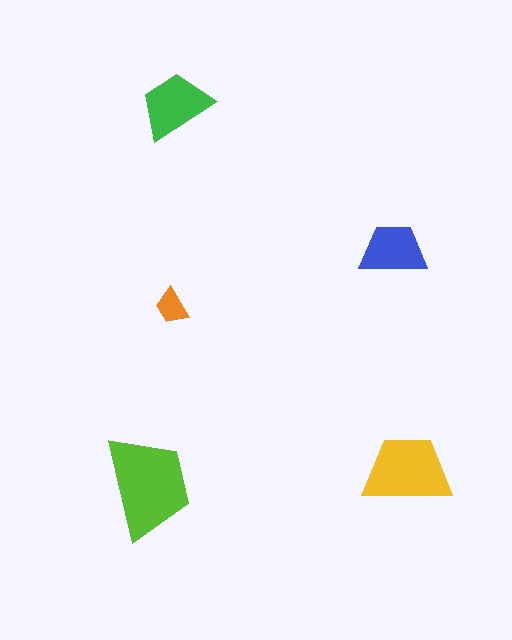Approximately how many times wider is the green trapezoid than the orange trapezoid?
About 2 times wider.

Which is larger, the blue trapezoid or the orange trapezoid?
The blue one.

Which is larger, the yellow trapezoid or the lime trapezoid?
The lime one.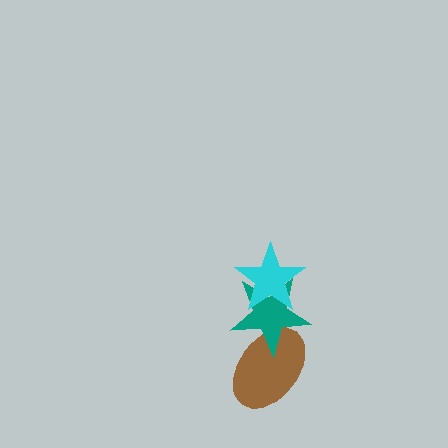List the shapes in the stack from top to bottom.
From top to bottom: the cyan star, the teal star, the brown ellipse.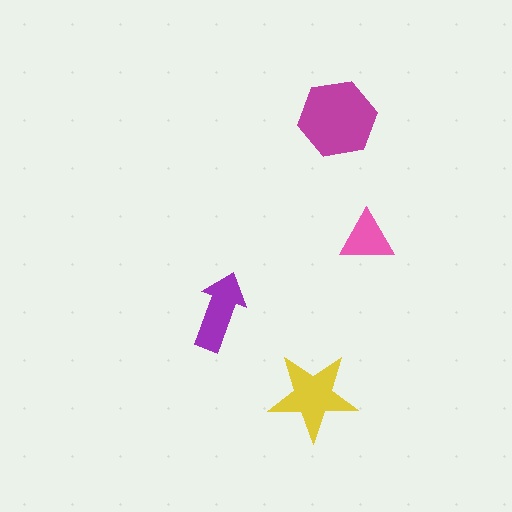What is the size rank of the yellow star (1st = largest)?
2nd.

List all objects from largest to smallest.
The magenta hexagon, the yellow star, the purple arrow, the pink triangle.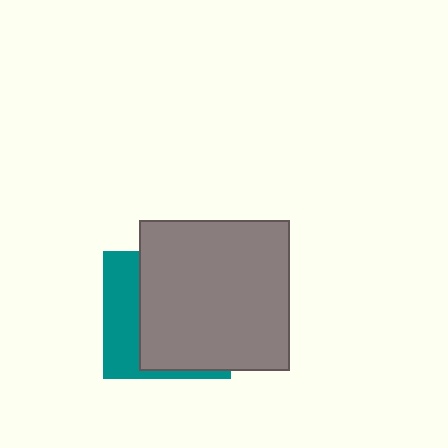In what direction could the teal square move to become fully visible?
The teal square could move left. That would shift it out from behind the gray square entirely.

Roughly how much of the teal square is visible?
A small part of it is visible (roughly 33%).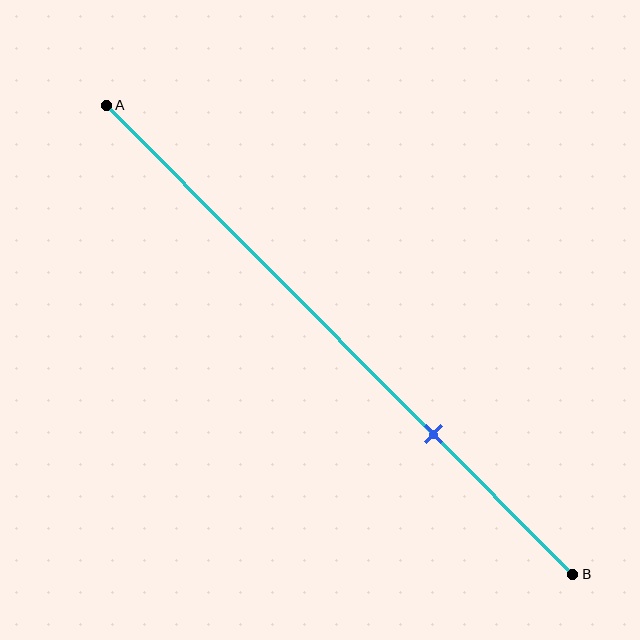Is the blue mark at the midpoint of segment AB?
No, the mark is at about 70% from A, not at the 50% midpoint.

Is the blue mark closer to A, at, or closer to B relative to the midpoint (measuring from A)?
The blue mark is closer to point B than the midpoint of segment AB.